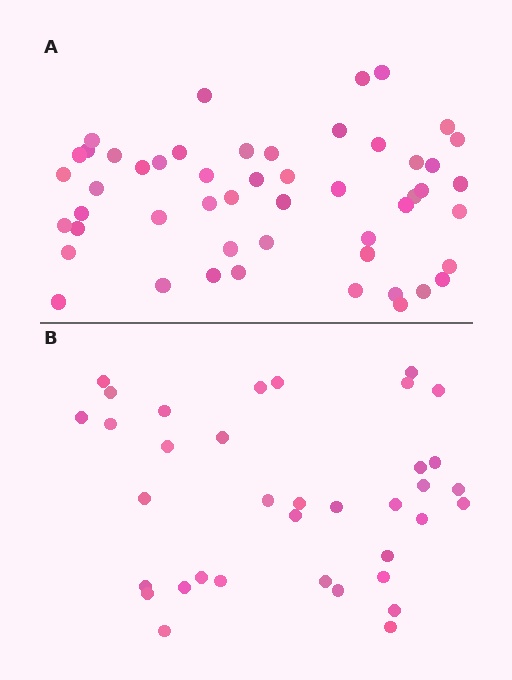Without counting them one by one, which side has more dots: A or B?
Region A (the top region) has more dots.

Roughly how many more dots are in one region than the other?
Region A has approximately 15 more dots than region B.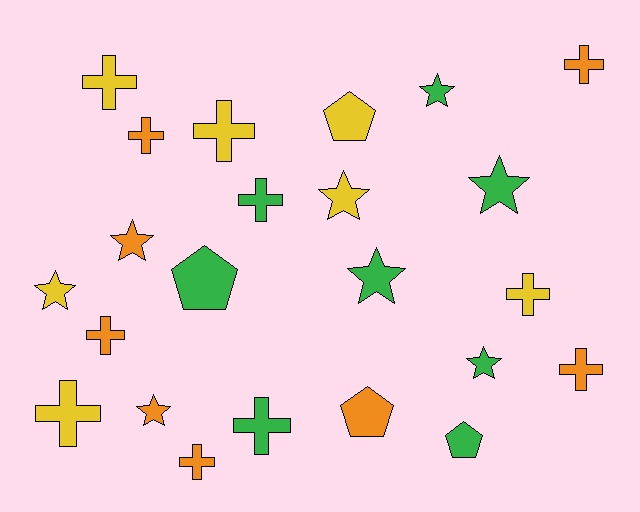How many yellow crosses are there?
There are 4 yellow crosses.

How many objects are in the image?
There are 23 objects.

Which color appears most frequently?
Green, with 8 objects.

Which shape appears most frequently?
Cross, with 11 objects.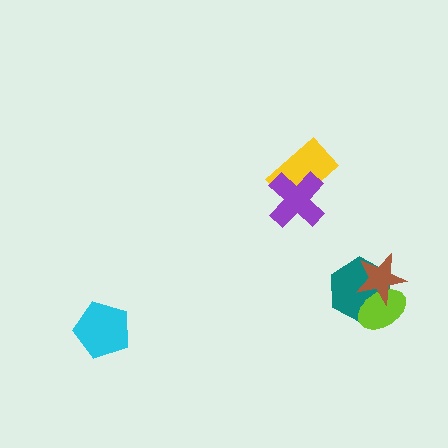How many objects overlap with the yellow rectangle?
1 object overlaps with the yellow rectangle.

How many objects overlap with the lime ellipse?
2 objects overlap with the lime ellipse.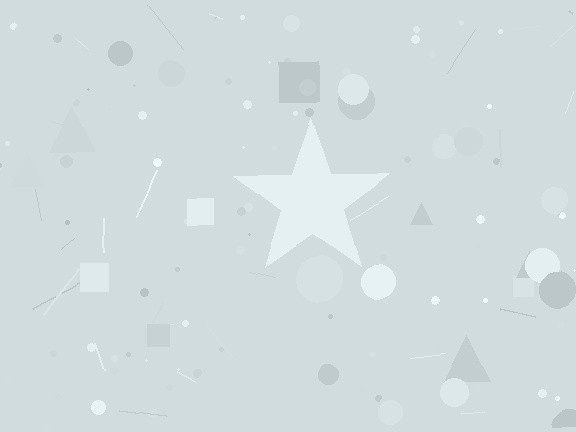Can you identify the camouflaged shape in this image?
The camouflaged shape is a star.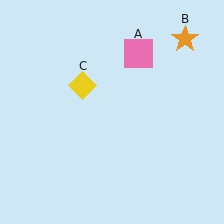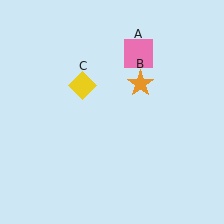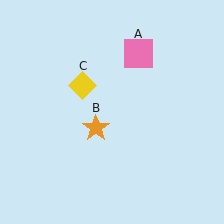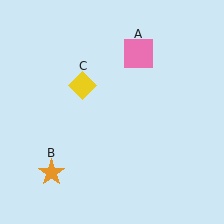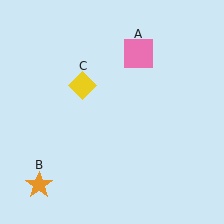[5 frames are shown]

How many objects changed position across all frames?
1 object changed position: orange star (object B).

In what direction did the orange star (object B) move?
The orange star (object B) moved down and to the left.